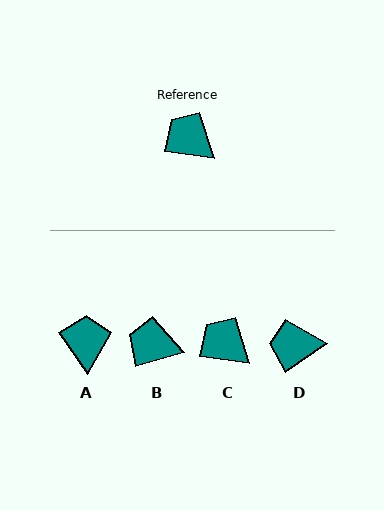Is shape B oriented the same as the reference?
No, it is off by about 24 degrees.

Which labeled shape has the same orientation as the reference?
C.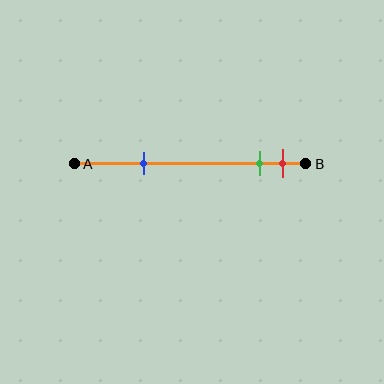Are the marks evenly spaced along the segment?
No, the marks are not evenly spaced.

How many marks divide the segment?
There are 3 marks dividing the segment.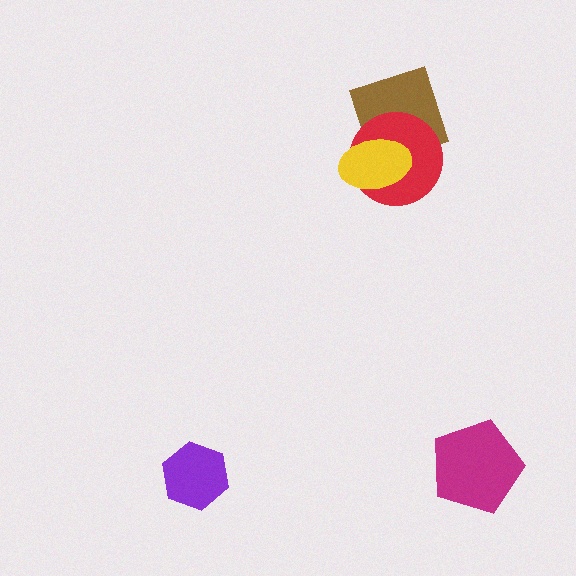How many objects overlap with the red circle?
2 objects overlap with the red circle.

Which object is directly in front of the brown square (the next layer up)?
The red circle is directly in front of the brown square.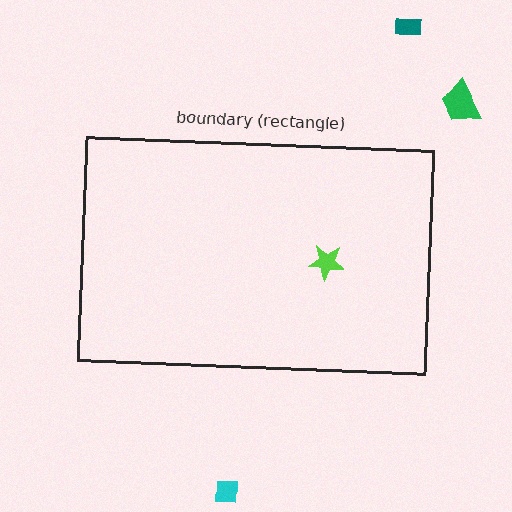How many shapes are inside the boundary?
1 inside, 3 outside.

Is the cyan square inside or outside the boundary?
Outside.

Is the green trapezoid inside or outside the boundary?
Outside.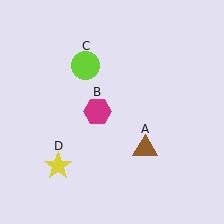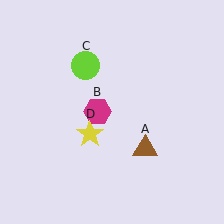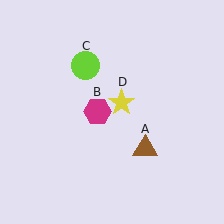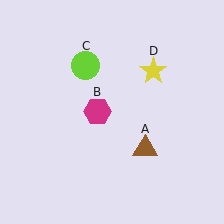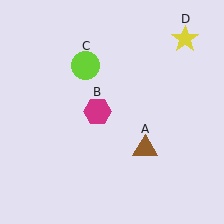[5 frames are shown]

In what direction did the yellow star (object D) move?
The yellow star (object D) moved up and to the right.